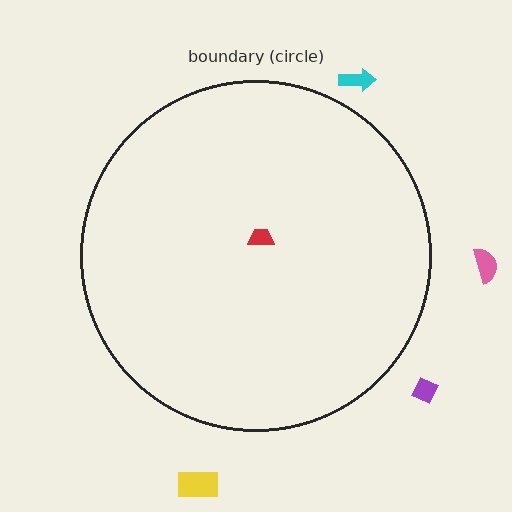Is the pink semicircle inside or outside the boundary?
Outside.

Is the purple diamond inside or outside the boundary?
Outside.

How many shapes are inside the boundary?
1 inside, 4 outside.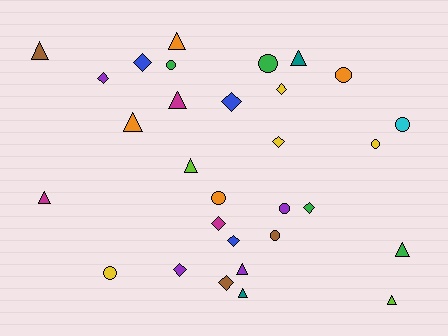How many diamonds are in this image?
There are 10 diamonds.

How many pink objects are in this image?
There are no pink objects.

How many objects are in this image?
There are 30 objects.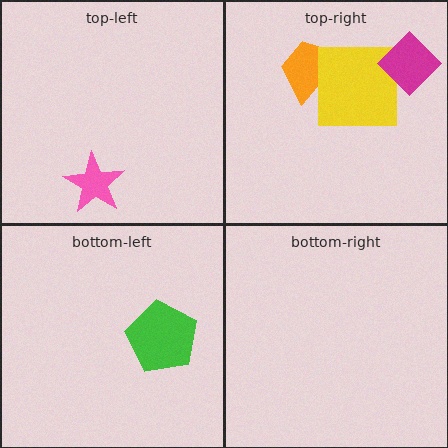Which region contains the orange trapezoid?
The top-right region.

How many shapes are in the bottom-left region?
1.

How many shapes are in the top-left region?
1.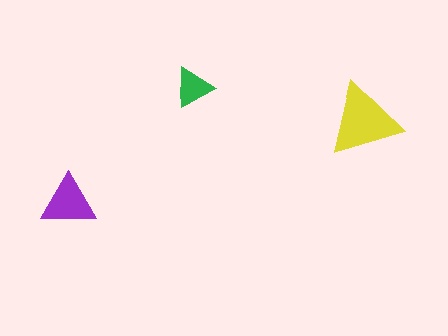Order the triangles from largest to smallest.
the yellow one, the purple one, the green one.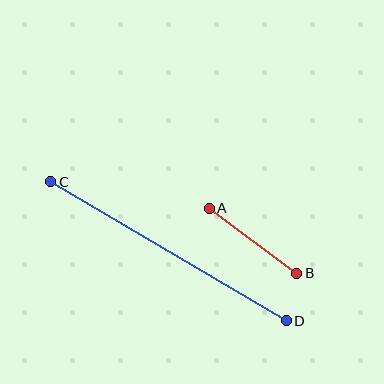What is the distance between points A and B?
The distance is approximately 109 pixels.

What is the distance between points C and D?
The distance is approximately 273 pixels.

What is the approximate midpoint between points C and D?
The midpoint is at approximately (168, 251) pixels.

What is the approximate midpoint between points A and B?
The midpoint is at approximately (253, 241) pixels.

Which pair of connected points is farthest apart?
Points C and D are farthest apart.